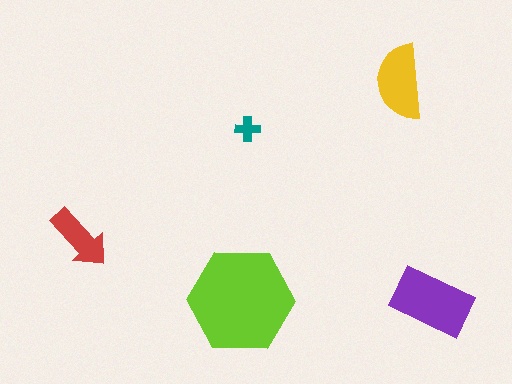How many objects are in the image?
There are 5 objects in the image.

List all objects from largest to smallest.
The lime hexagon, the purple rectangle, the yellow semicircle, the red arrow, the teal cross.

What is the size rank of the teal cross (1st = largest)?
5th.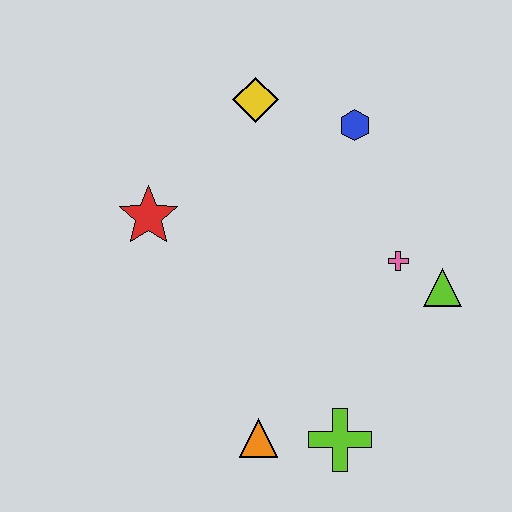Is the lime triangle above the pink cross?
No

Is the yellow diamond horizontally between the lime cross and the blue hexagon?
No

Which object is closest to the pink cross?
The lime triangle is closest to the pink cross.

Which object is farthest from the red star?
The lime triangle is farthest from the red star.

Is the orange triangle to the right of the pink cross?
No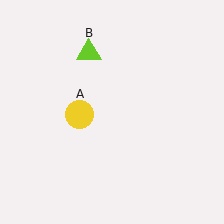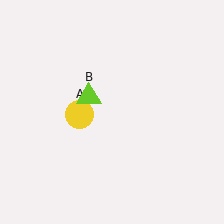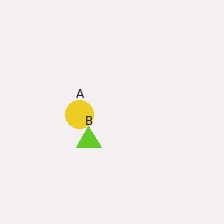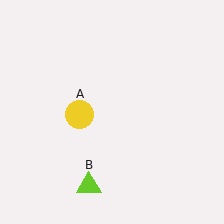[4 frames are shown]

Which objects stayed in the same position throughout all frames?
Yellow circle (object A) remained stationary.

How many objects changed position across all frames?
1 object changed position: lime triangle (object B).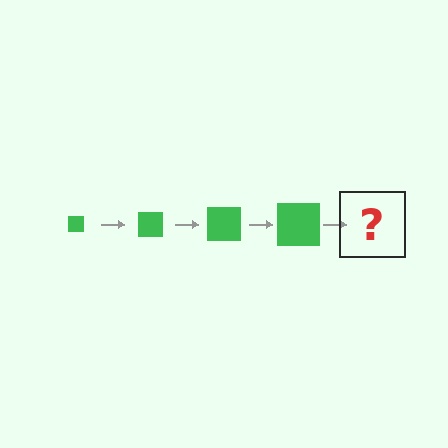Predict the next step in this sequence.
The next step is a green square, larger than the previous one.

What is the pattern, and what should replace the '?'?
The pattern is that the square gets progressively larger each step. The '?' should be a green square, larger than the previous one.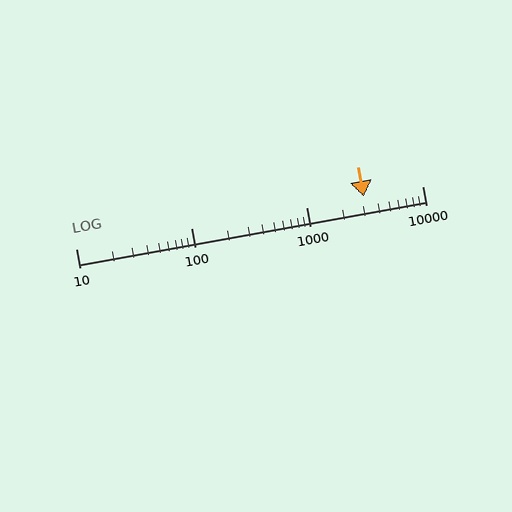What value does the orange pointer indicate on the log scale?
The pointer indicates approximately 3100.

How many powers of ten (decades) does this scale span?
The scale spans 3 decades, from 10 to 10000.